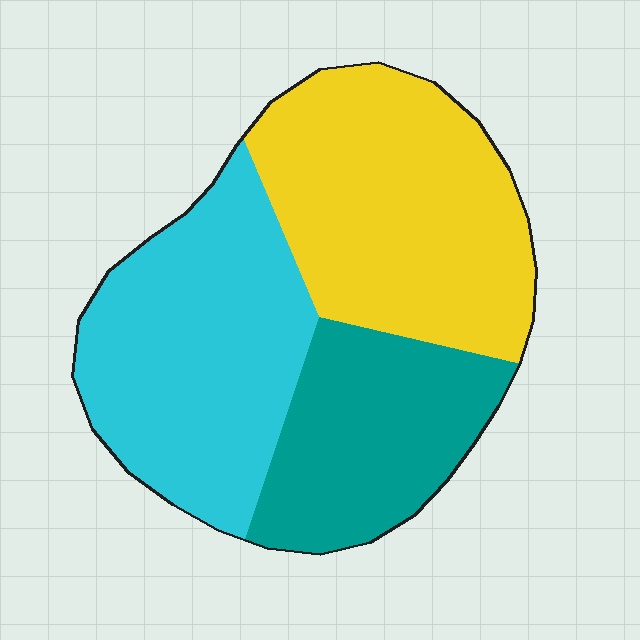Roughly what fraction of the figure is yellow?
Yellow covers 38% of the figure.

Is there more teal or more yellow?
Yellow.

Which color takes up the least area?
Teal, at roughly 25%.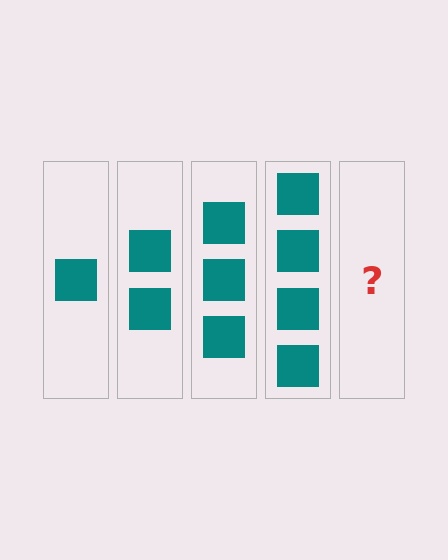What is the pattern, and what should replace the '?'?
The pattern is that each step adds one more square. The '?' should be 5 squares.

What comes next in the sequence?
The next element should be 5 squares.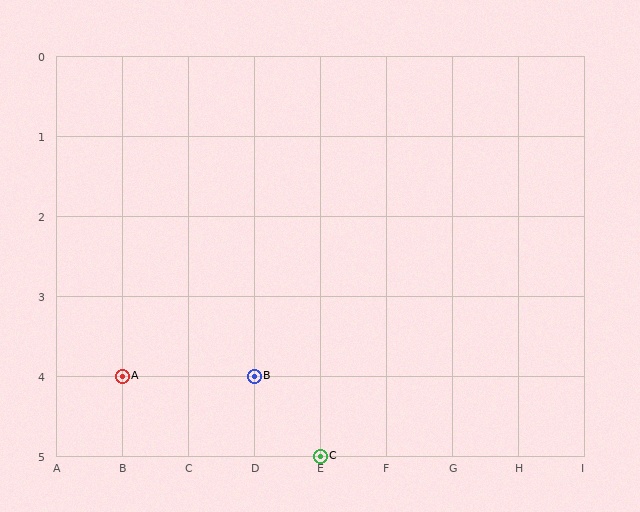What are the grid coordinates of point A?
Point A is at grid coordinates (B, 4).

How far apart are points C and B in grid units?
Points C and B are 1 column and 1 row apart (about 1.4 grid units diagonally).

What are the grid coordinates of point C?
Point C is at grid coordinates (E, 5).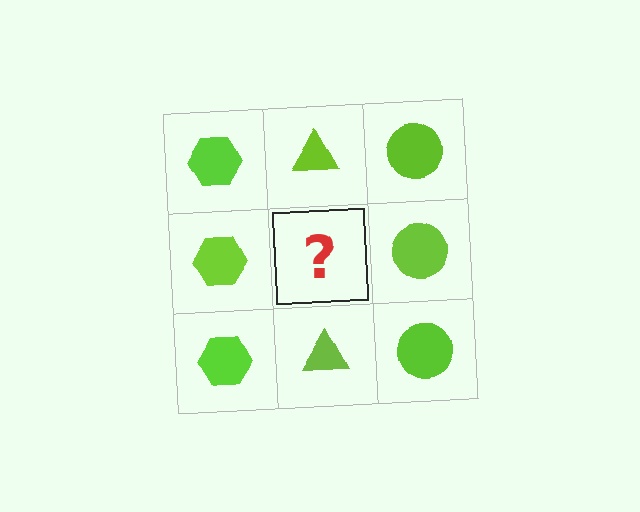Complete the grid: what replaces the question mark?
The question mark should be replaced with a lime triangle.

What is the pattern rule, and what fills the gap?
The rule is that each column has a consistent shape. The gap should be filled with a lime triangle.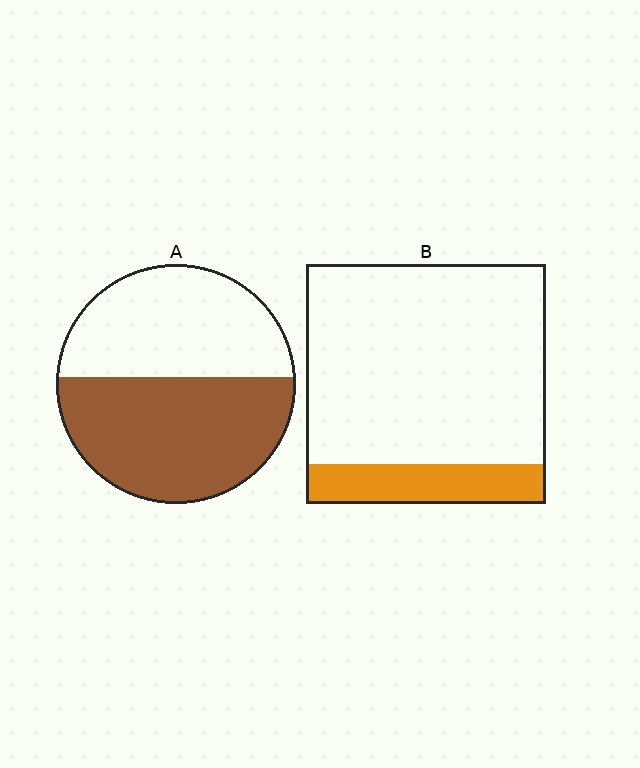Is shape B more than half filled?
No.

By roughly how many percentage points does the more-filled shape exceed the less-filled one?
By roughly 35 percentage points (A over B).